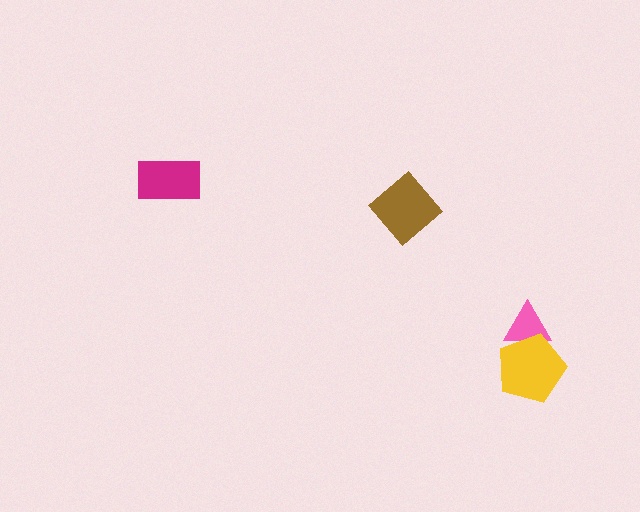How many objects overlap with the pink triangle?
1 object overlaps with the pink triangle.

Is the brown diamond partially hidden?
No, no other shape covers it.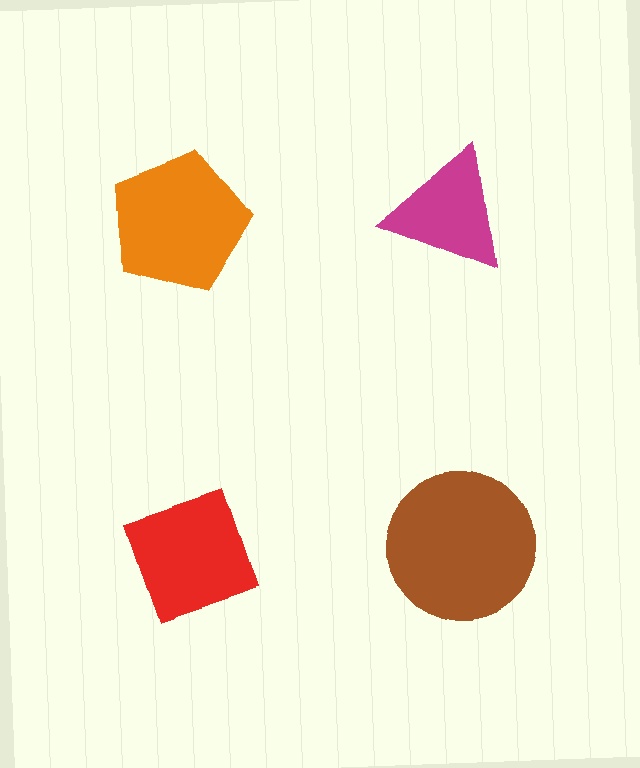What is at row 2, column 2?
A brown circle.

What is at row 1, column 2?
A magenta triangle.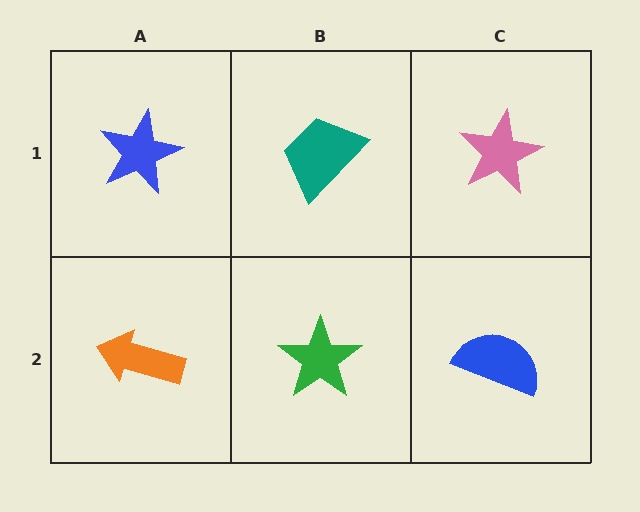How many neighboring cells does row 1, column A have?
2.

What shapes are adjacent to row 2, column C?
A pink star (row 1, column C), a green star (row 2, column B).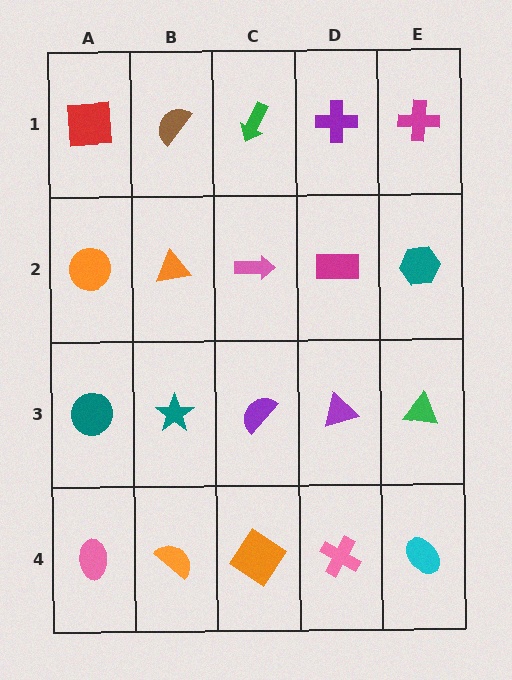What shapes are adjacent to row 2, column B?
A brown semicircle (row 1, column B), a teal star (row 3, column B), an orange circle (row 2, column A), a pink arrow (row 2, column C).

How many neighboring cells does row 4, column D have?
3.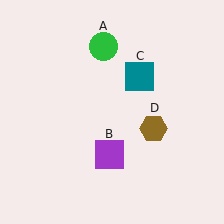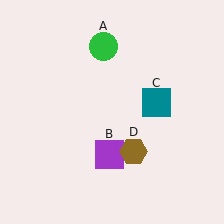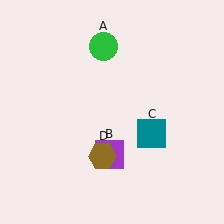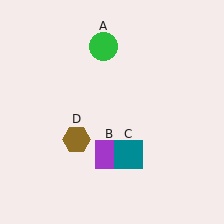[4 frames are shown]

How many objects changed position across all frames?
2 objects changed position: teal square (object C), brown hexagon (object D).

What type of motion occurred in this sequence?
The teal square (object C), brown hexagon (object D) rotated clockwise around the center of the scene.